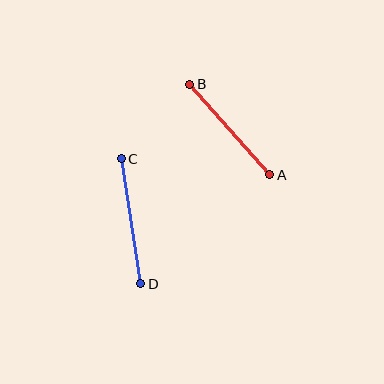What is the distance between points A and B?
The distance is approximately 121 pixels.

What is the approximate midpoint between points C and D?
The midpoint is at approximately (131, 221) pixels.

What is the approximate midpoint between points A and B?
The midpoint is at approximately (230, 130) pixels.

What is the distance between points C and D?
The distance is approximately 126 pixels.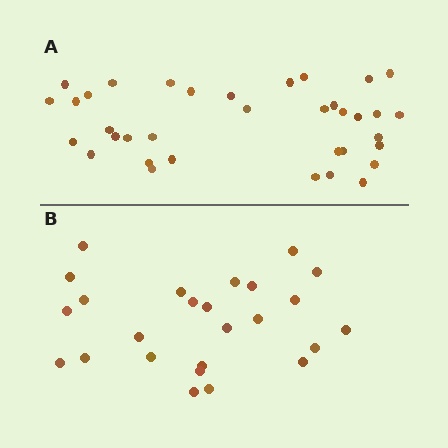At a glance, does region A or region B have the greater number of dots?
Region A (the top region) has more dots.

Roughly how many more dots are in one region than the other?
Region A has roughly 12 or so more dots than region B.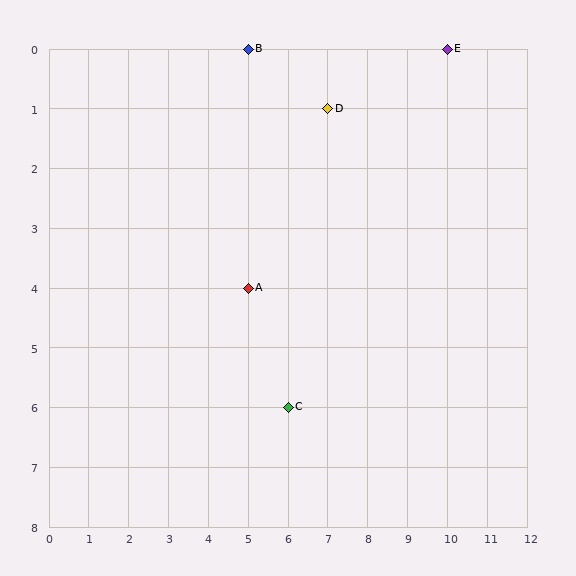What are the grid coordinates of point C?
Point C is at grid coordinates (6, 6).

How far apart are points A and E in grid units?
Points A and E are 5 columns and 4 rows apart (about 6.4 grid units diagonally).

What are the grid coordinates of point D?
Point D is at grid coordinates (7, 1).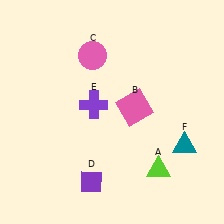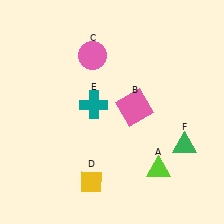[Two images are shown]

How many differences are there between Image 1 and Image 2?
There are 3 differences between the two images.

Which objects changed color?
D changed from purple to yellow. E changed from purple to teal. F changed from teal to green.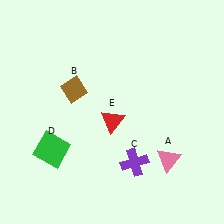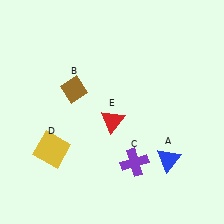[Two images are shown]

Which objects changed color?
A changed from pink to blue. D changed from green to yellow.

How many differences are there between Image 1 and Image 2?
There are 2 differences between the two images.